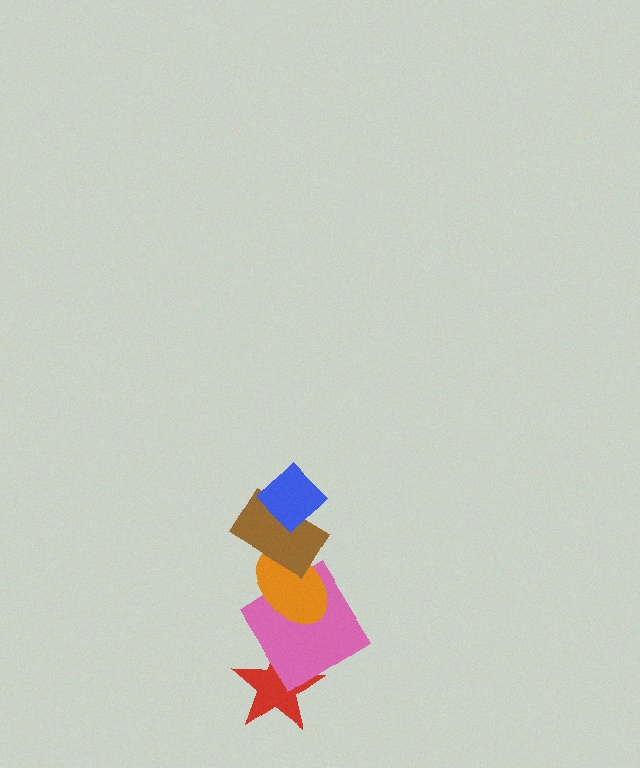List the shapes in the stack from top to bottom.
From top to bottom: the blue diamond, the brown rectangle, the orange ellipse, the pink diamond, the red star.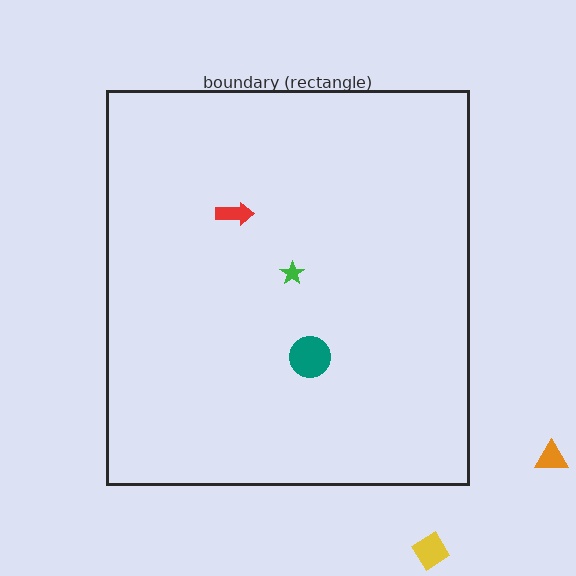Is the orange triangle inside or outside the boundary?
Outside.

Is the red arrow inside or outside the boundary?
Inside.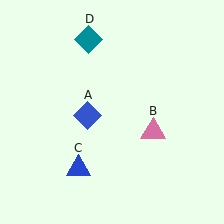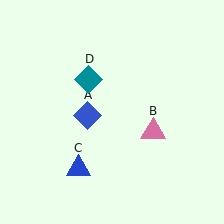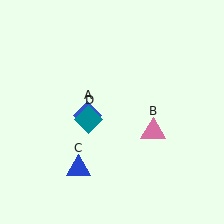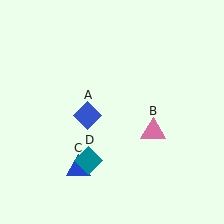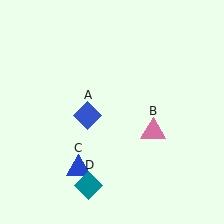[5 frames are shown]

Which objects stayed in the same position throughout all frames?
Blue diamond (object A) and pink triangle (object B) and blue triangle (object C) remained stationary.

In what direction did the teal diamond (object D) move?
The teal diamond (object D) moved down.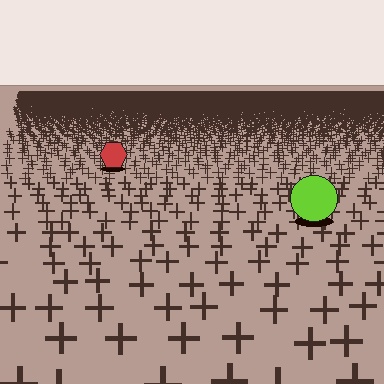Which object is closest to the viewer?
The lime circle is closest. The texture marks near it are larger and more spread out.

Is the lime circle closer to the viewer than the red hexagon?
Yes. The lime circle is closer — you can tell from the texture gradient: the ground texture is coarser near it.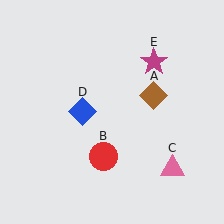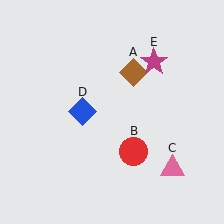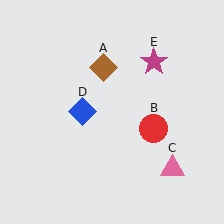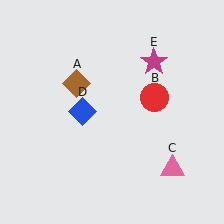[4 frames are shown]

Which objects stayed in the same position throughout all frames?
Pink triangle (object C) and blue diamond (object D) and magenta star (object E) remained stationary.